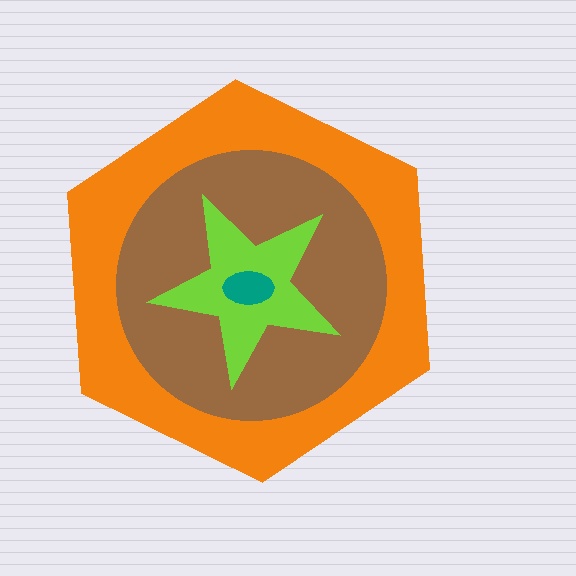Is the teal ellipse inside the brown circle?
Yes.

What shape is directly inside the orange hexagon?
The brown circle.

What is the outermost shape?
The orange hexagon.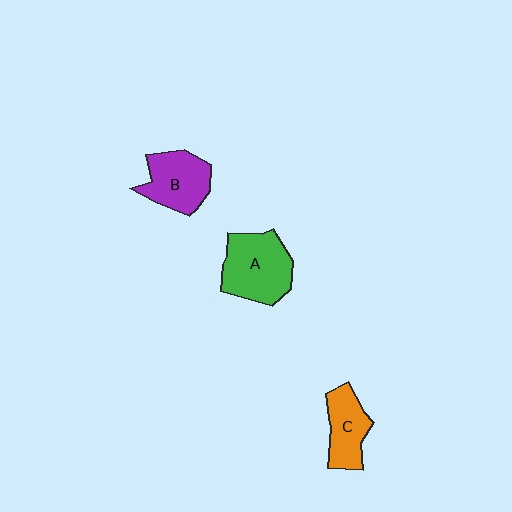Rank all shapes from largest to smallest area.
From largest to smallest: A (green), B (purple), C (orange).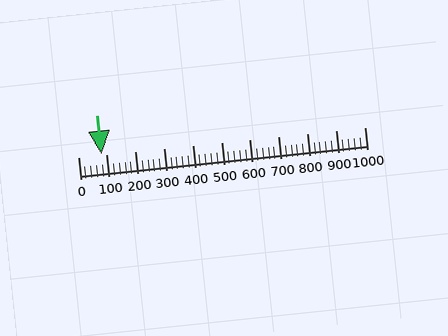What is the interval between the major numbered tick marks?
The major tick marks are spaced 100 units apart.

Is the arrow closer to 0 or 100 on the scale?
The arrow is closer to 100.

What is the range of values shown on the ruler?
The ruler shows values from 0 to 1000.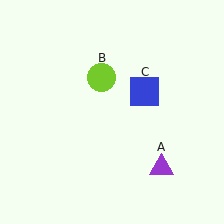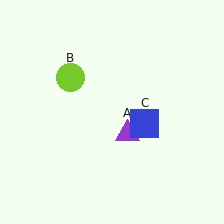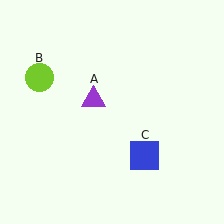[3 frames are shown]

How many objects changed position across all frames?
3 objects changed position: purple triangle (object A), lime circle (object B), blue square (object C).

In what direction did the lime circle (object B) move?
The lime circle (object B) moved left.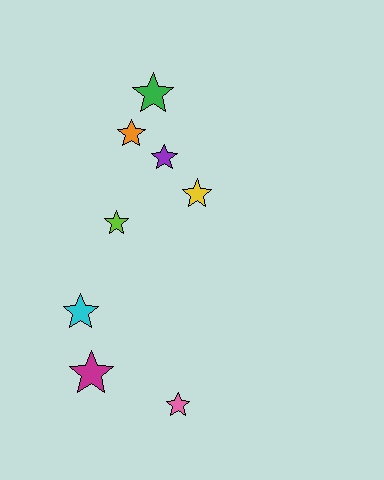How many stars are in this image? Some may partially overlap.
There are 8 stars.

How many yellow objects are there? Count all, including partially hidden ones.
There is 1 yellow object.